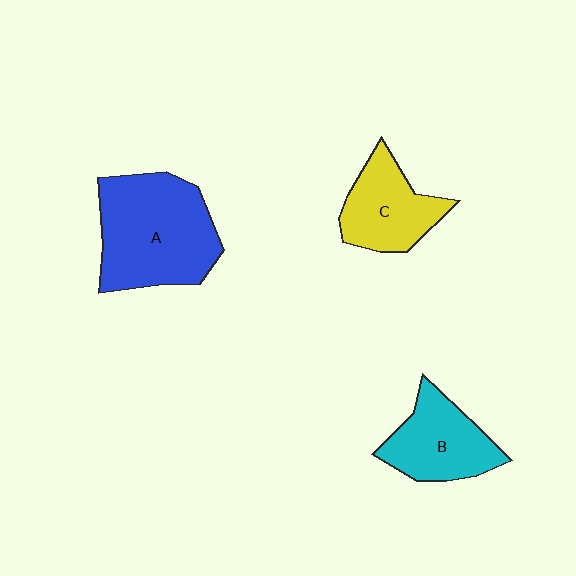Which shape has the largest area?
Shape A (blue).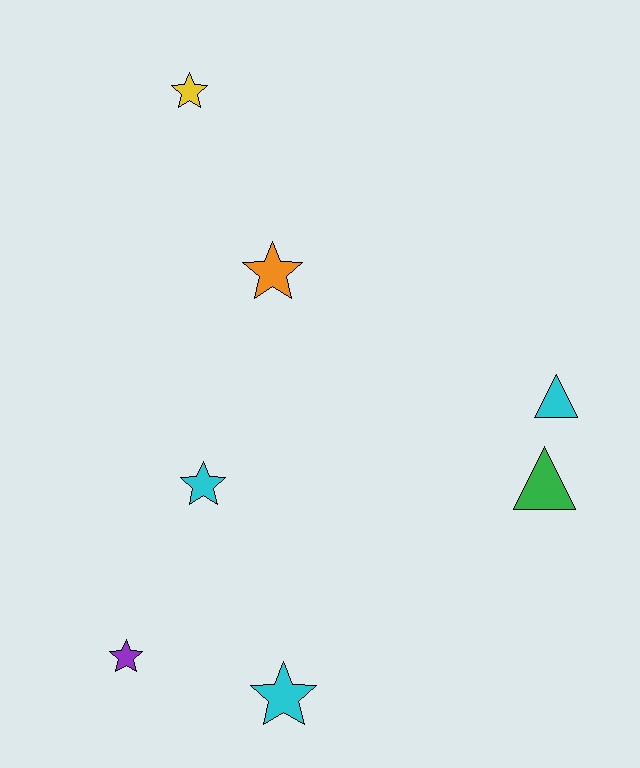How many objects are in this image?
There are 7 objects.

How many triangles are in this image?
There are 2 triangles.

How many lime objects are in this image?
There are no lime objects.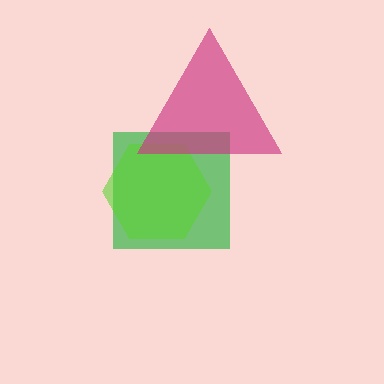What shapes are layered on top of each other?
The layered shapes are: a green square, a lime hexagon, a magenta triangle.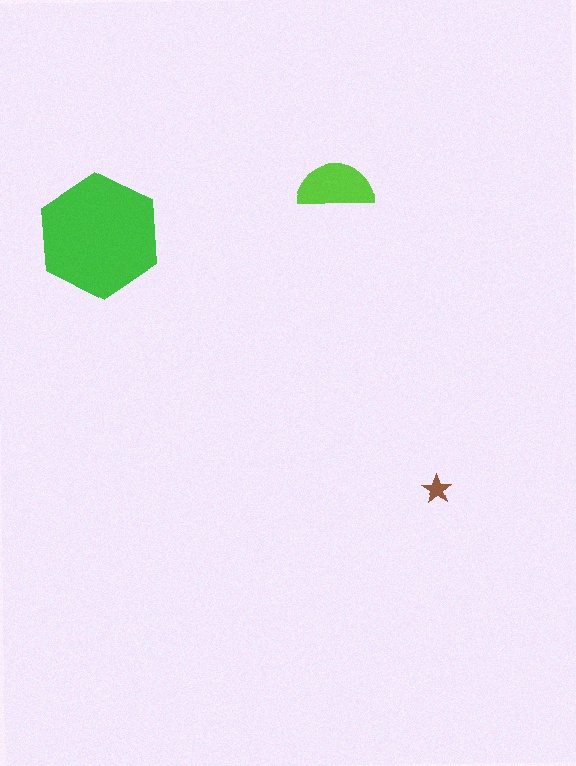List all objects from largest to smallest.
The green hexagon, the lime semicircle, the brown star.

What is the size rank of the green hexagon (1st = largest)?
1st.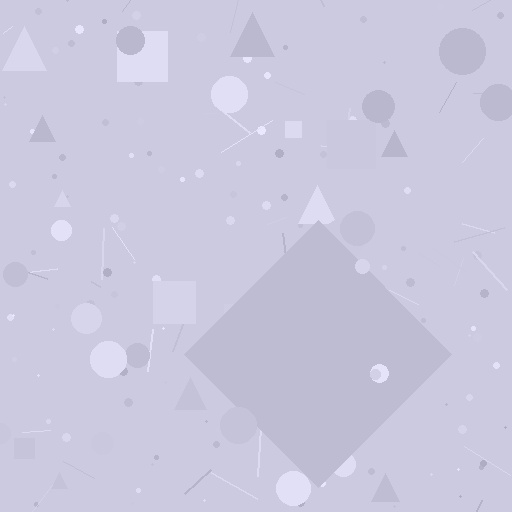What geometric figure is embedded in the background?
A diamond is embedded in the background.